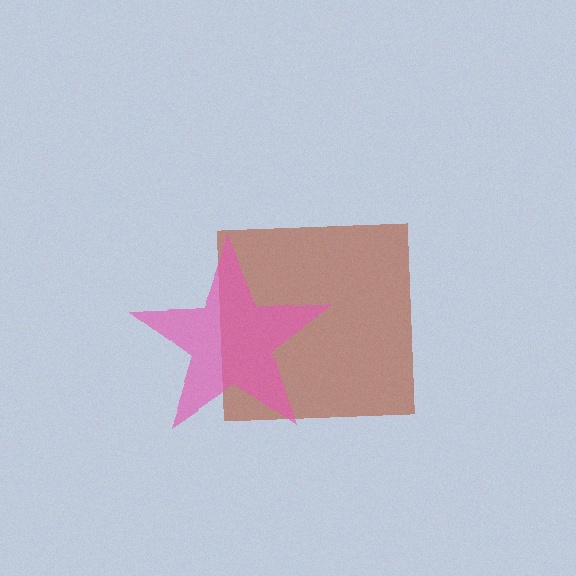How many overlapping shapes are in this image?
There are 2 overlapping shapes in the image.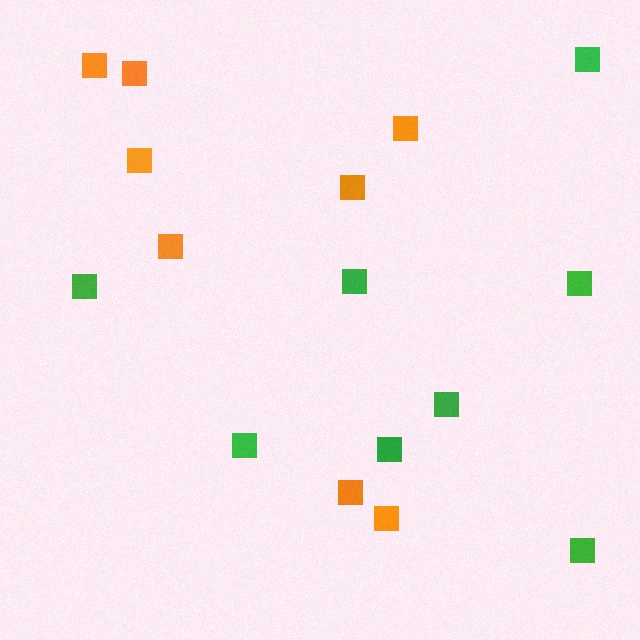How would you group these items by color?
There are 2 groups: one group of orange squares (8) and one group of green squares (8).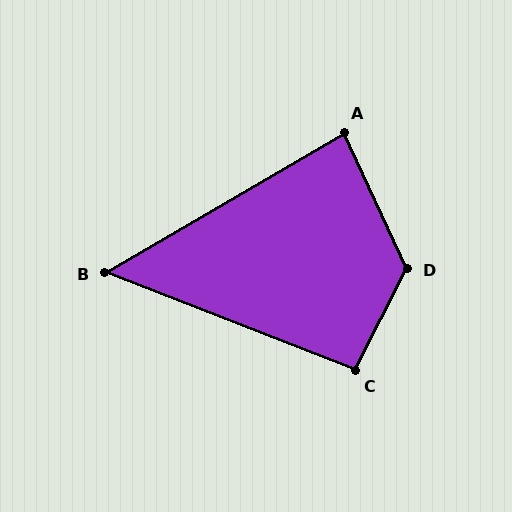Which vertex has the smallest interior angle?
B, at approximately 52 degrees.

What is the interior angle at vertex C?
Approximately 96 degrees (obtuse).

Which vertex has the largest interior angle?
D, at approximately 128 degrees.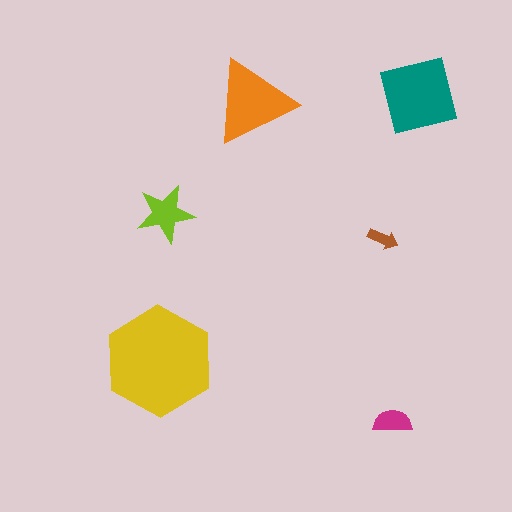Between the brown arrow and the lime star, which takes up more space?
The lime star.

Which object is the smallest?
The brown arrow.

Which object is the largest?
The yellow hexagon.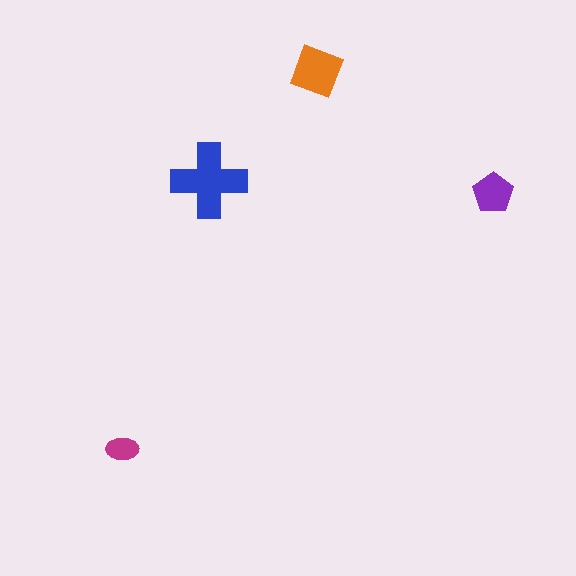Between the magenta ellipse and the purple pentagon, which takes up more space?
The purple pentagon.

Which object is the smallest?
The magenta ellipse.